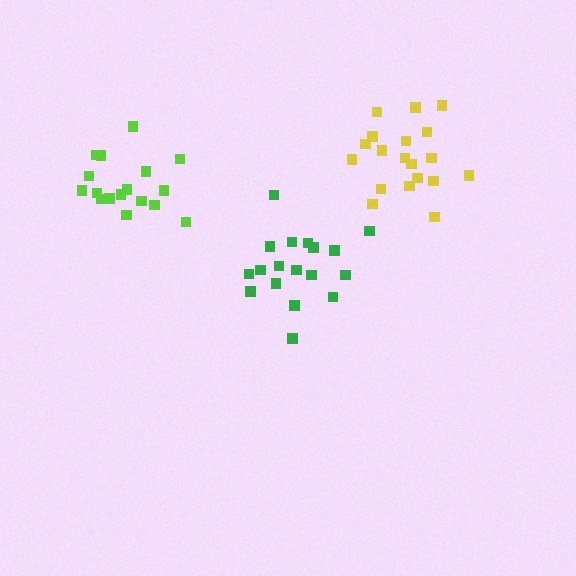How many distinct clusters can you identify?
There are 3 distinct clusters.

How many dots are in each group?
Group 1: 17 dots, Group 2: 19 dots, Group 3: 18 dots (54 total).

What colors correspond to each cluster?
The clusters are colored: lime, yellow, green.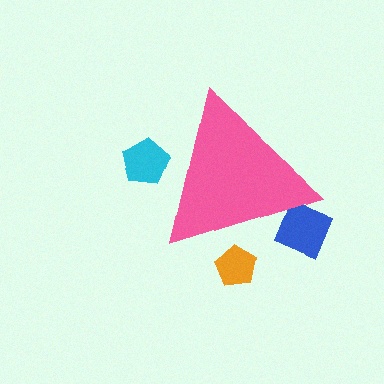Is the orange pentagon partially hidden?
Yes, the orange pentagon is partially hidden behind the pink triangle.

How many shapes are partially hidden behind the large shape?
3 shapes are partially hidden.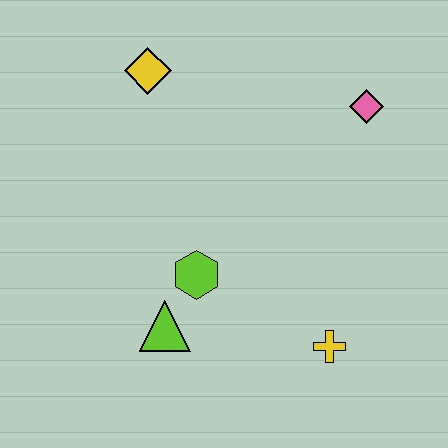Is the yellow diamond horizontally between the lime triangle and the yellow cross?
No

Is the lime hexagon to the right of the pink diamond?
No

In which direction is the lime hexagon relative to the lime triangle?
The lime hexagon is above the lime triangle.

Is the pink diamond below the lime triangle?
No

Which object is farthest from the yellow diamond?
The yellow cross is farthest from the yellow diamond.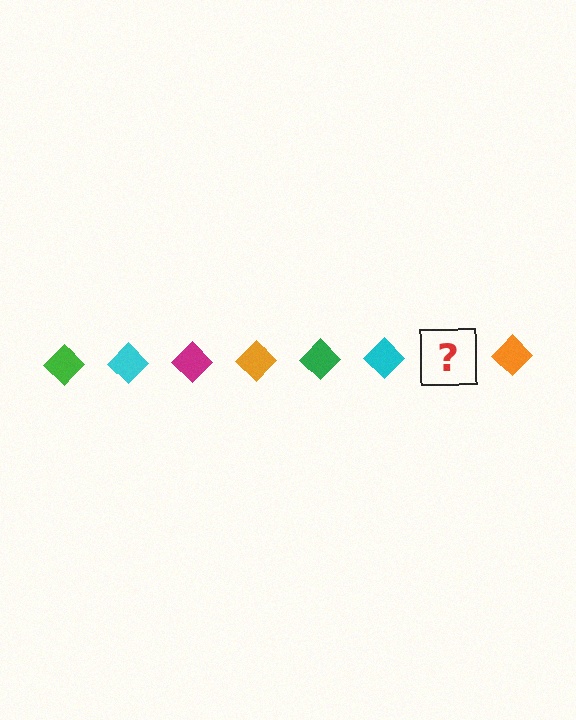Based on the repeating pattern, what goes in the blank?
The blank should be a magenta diamond.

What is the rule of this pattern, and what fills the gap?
The rule is that the pattern cycles through green, cyan, magenta, orange diamonds. The gap should be filled with a magenta diamond.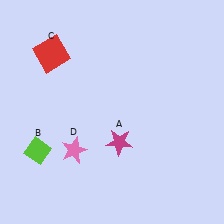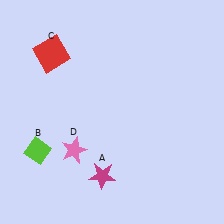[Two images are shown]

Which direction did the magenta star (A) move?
The magenta star (A) moved down.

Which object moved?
The magenta star (A) moved down.